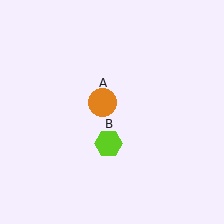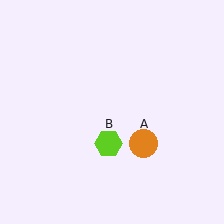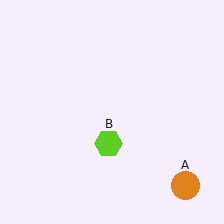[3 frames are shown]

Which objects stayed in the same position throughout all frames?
Lime hexagon (object B) remained stationary.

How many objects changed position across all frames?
1 object changed position: orange circle (object A).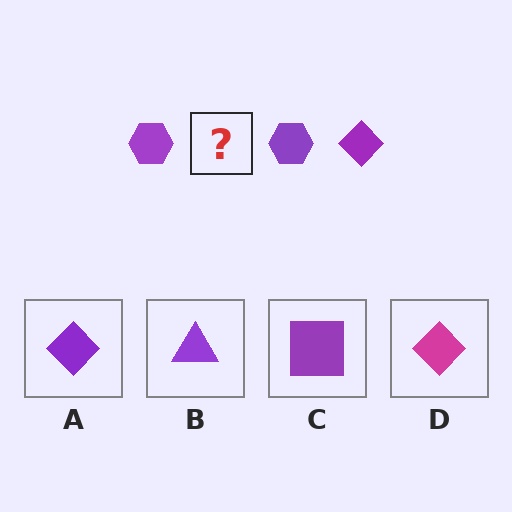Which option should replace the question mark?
Option A.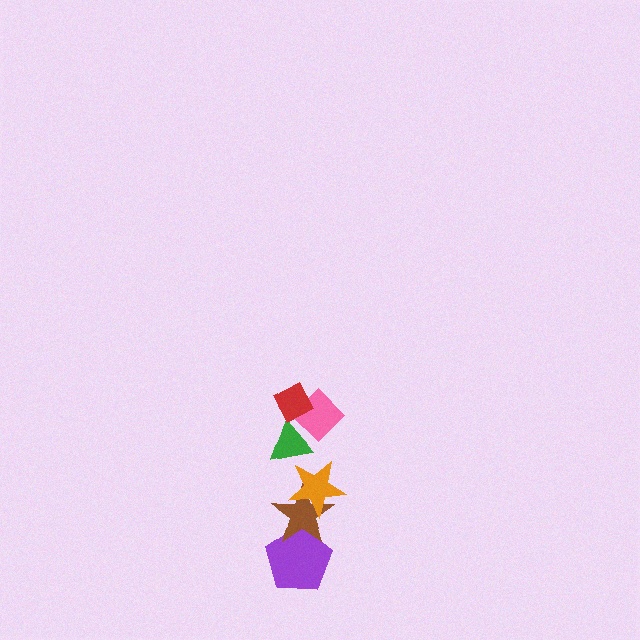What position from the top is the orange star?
The orange star is 4th from the top.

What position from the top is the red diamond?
The red diamond is 1st from the top.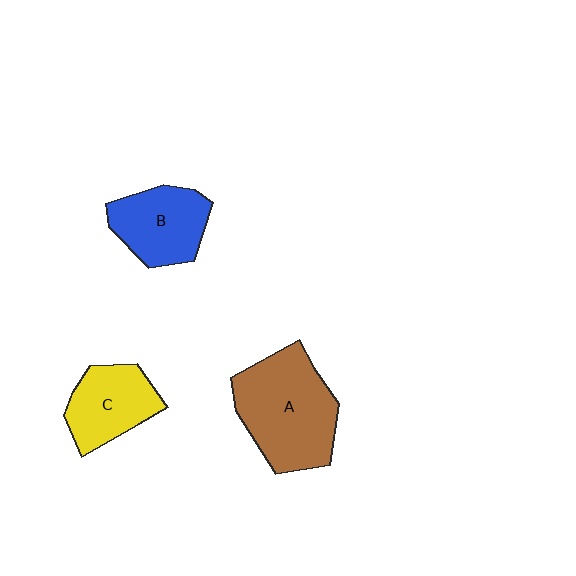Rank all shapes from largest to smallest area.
From largest to smallest: A (brown), B (blue), C (yellow).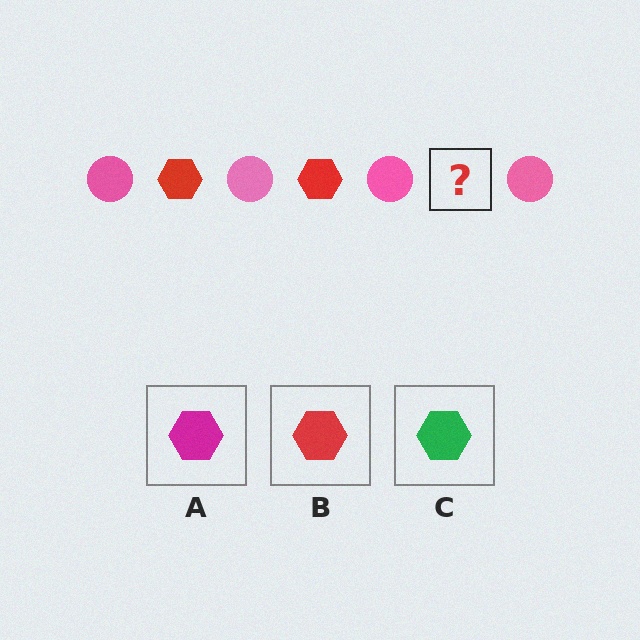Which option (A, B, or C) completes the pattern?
B.